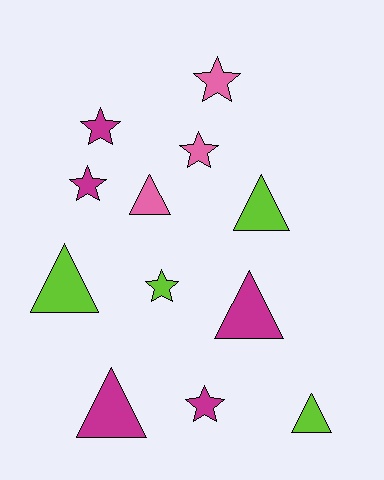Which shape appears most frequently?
Star, with 6 objects.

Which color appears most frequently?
Magenta, with 5 objects.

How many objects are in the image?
There are 12 objects.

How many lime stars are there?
There is 1 lime star.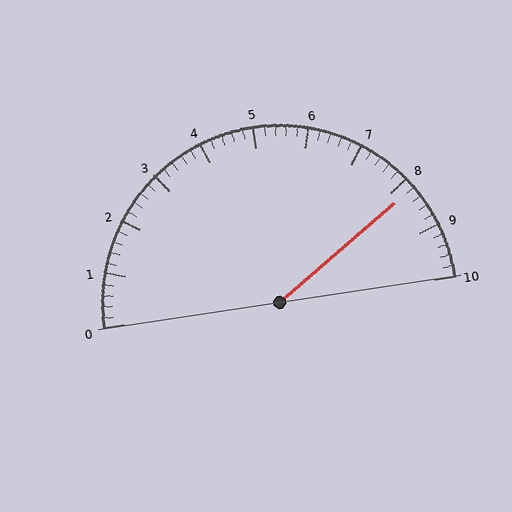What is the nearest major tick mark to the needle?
The nearest major tick mark is 8.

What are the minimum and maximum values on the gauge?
The gauge ranges from 0 to 10.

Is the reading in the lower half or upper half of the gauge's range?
The reading is in the upper half of the range (0 to 10).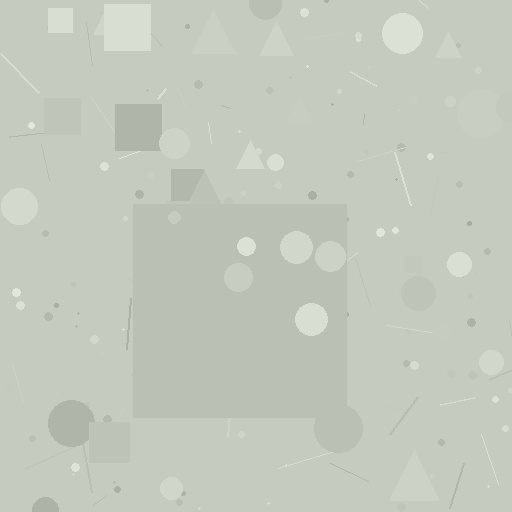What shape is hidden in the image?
A square is hidden in the image.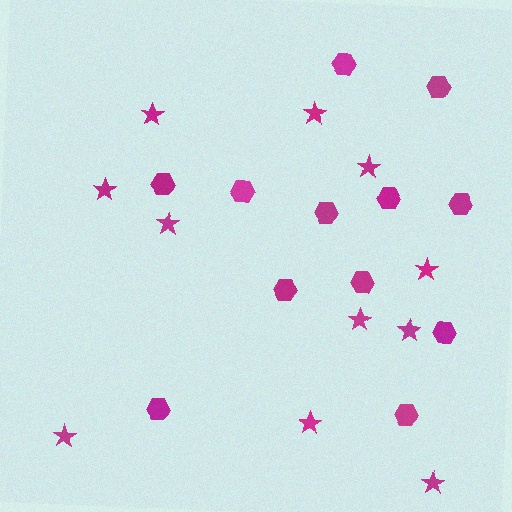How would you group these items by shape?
There are 2 groups: one group of stars (11) and one group of hexagons (12).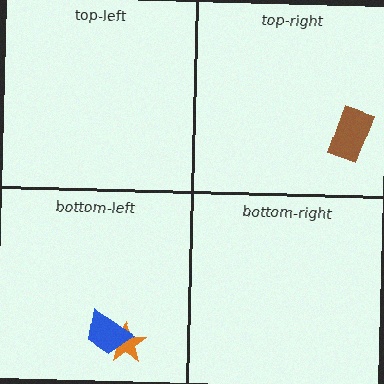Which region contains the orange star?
The bottom-left region.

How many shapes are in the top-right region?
1.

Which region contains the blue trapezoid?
The bottom-left region.